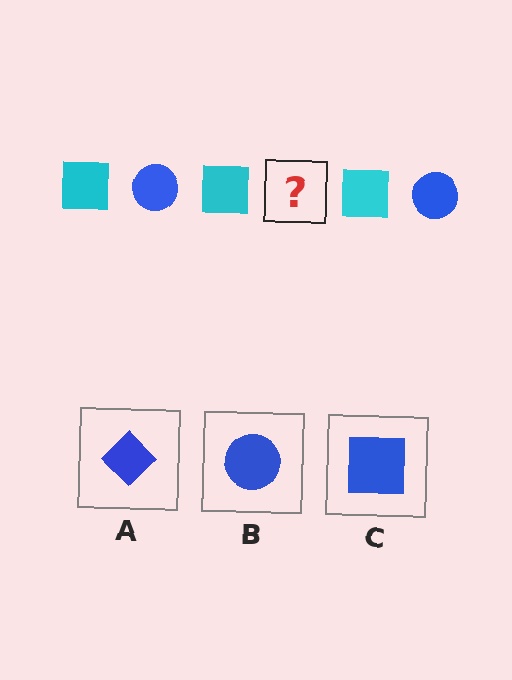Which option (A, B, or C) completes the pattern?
B.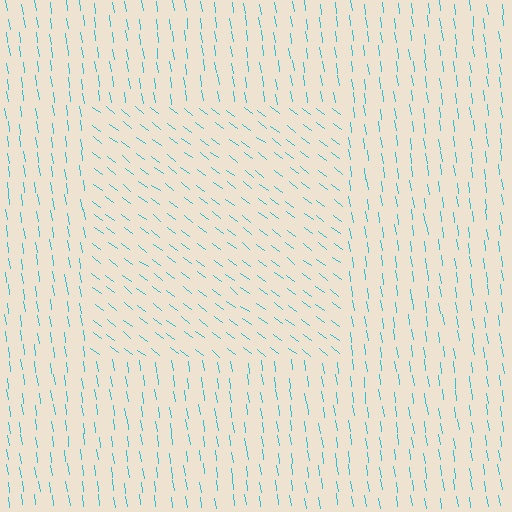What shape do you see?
I see a rectangle.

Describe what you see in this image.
The image is filled with small cyan line segments. A rectangle region in the image has lines oriented differently from the surrounding lines, creating a visible texture boundary.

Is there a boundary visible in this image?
Yes, there is a texture boundary formed by a change in line orientation.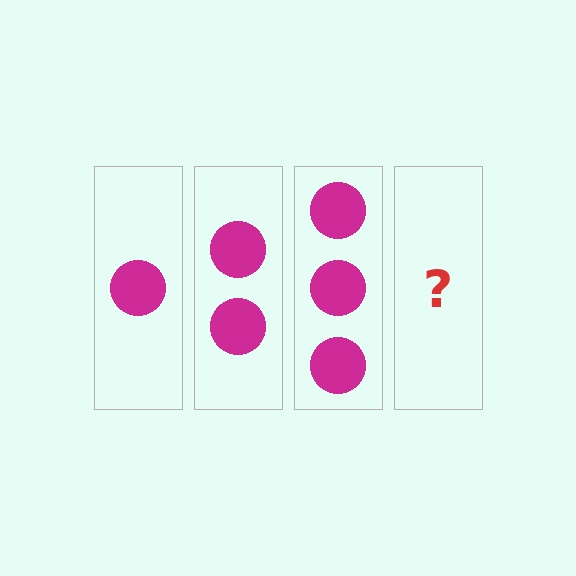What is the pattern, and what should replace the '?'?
The pattern is that each step adds one more circle. The '?' should be 4 circles.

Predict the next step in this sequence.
The next step is 4 circles.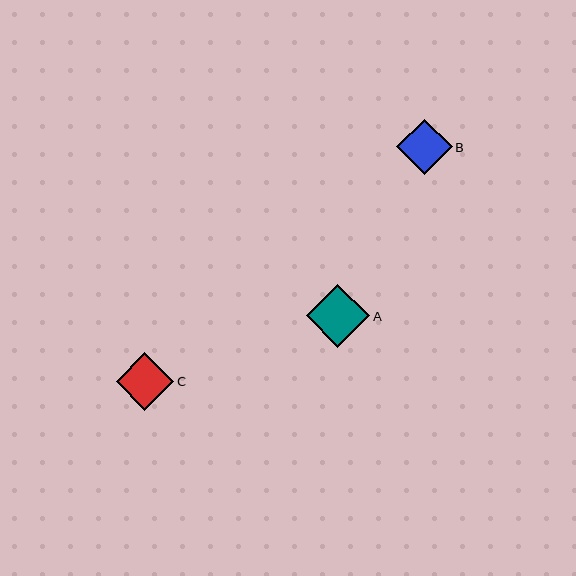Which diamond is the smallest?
Diamond B is the smallest with a size of approximately 56 pixels.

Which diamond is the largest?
Diamond A is the largest with a size of approximately 63 pixels.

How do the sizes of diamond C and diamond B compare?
Diamond C and diamond B are approximately the same size.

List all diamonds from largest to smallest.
From largest to smallest: A, C, B.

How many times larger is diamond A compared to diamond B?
Diamond A is approximately 1.1 times the size of diamond B.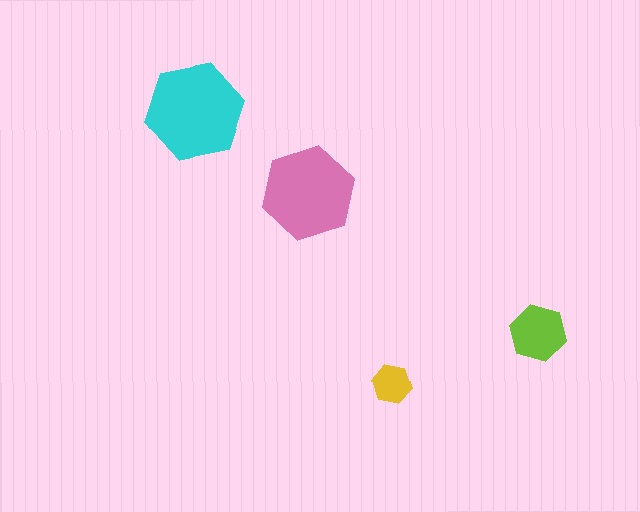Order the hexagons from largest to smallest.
the cyan one, the pink one, the lime one, the yellow one.